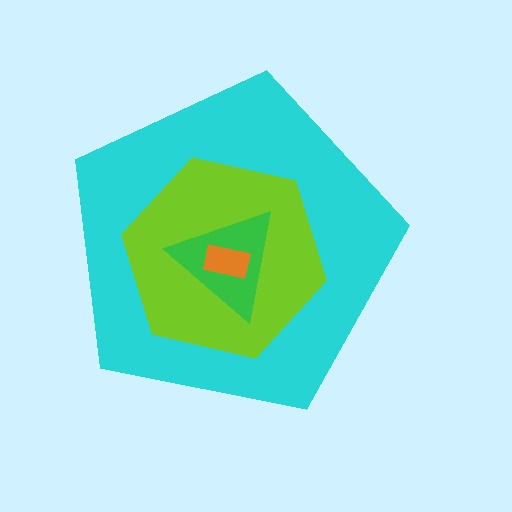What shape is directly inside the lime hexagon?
The green triangle.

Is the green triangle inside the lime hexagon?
Yes.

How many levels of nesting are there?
4.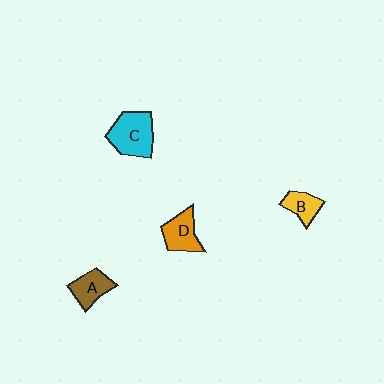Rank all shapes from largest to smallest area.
From largest to smallest: C (cyan), D (orange), A (brown), B (yellow).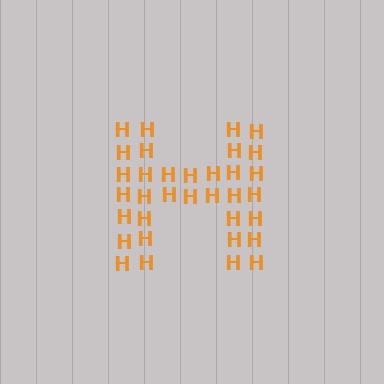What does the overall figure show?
The overall figure shows the letter H.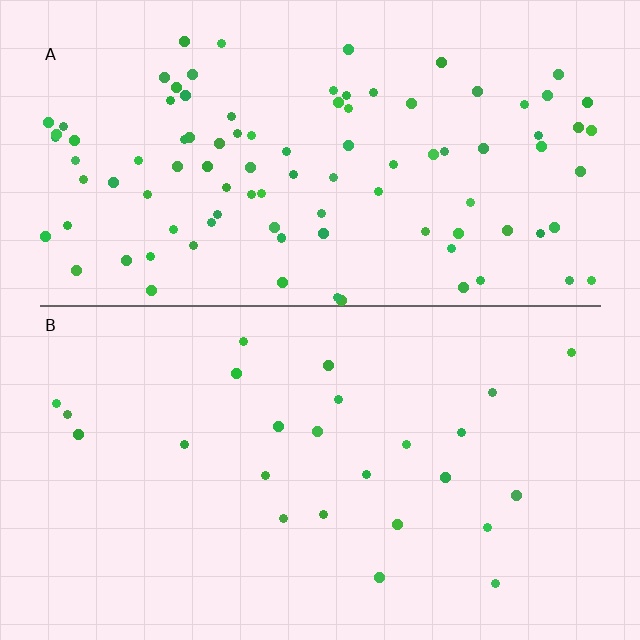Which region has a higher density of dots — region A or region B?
A (the top).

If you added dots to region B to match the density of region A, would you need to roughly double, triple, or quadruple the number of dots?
Approximately quadruple.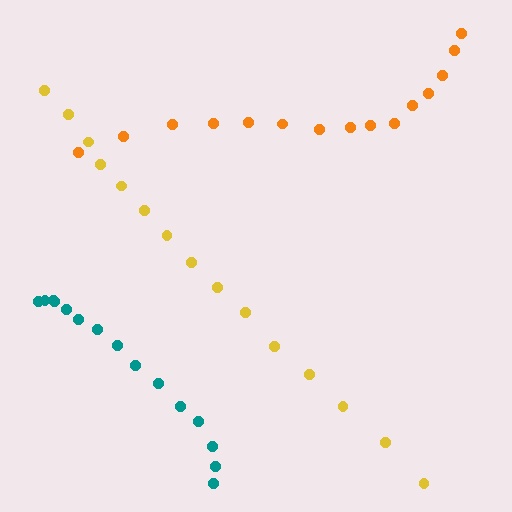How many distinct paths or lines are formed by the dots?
There are 3 distinct paths.